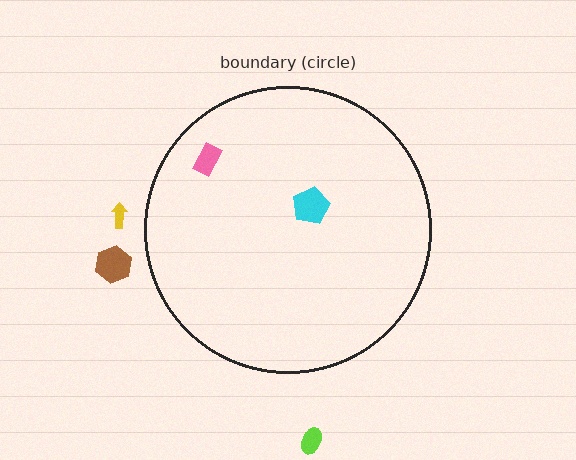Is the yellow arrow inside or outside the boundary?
Outside.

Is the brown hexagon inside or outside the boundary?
Outside.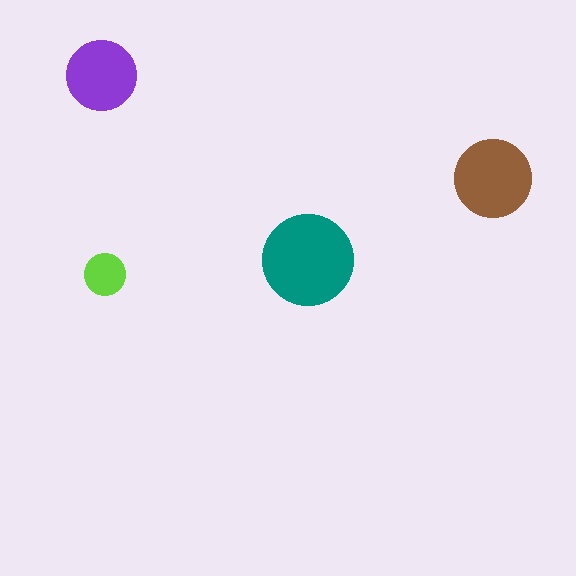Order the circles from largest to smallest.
the teal one, the brown one, the purple one, the lime one.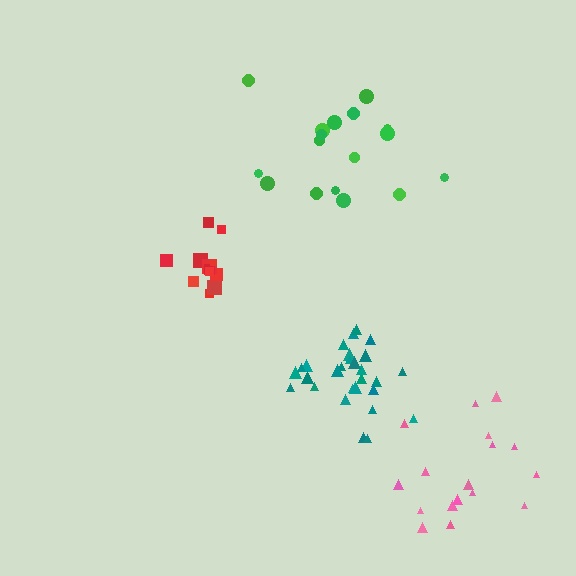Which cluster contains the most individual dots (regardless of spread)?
Teal (28).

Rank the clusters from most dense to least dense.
teal, red, green, pink.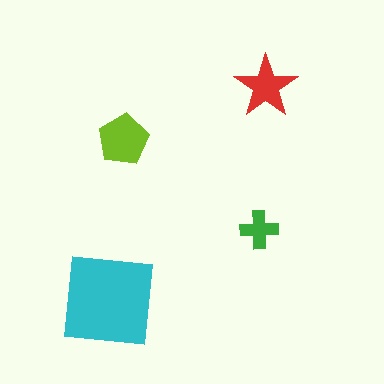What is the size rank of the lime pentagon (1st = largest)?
2nd.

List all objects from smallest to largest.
The green cross, the red star, the lime pentagon, the cyan square.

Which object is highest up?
The red star is topmost.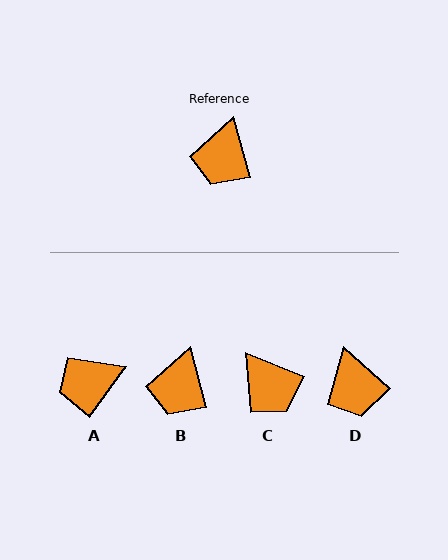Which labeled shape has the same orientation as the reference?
B.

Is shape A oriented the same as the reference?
No, it is off by about 50 degrees.